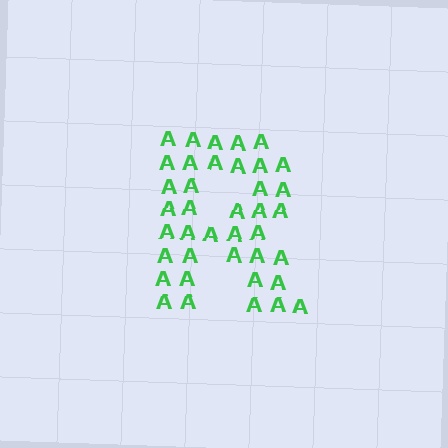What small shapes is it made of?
It is made of small letter A's.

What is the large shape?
The large shape is the letter R.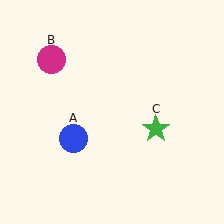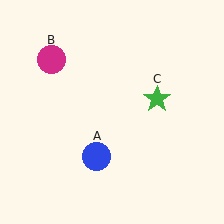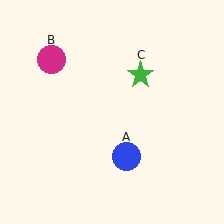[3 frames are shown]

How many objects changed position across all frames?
2 objects changed position: blue circle (object A), green star (object C).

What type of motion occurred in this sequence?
The blue circle (object A), green star (object C) rotated counterclockwise around the center of the scene.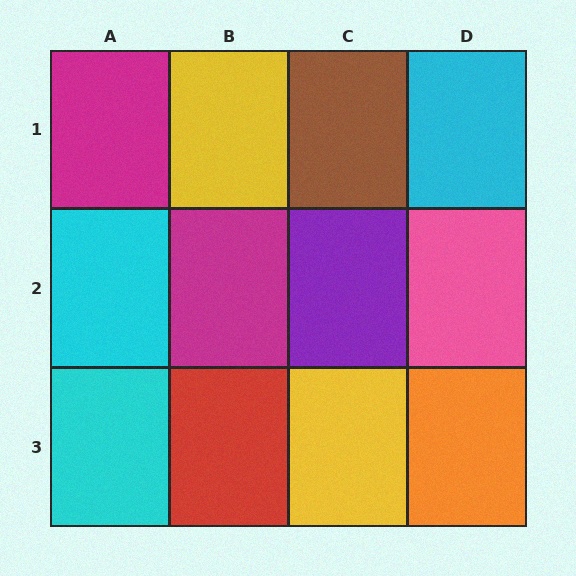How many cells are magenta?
2 cells are magenta.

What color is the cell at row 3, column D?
Orange.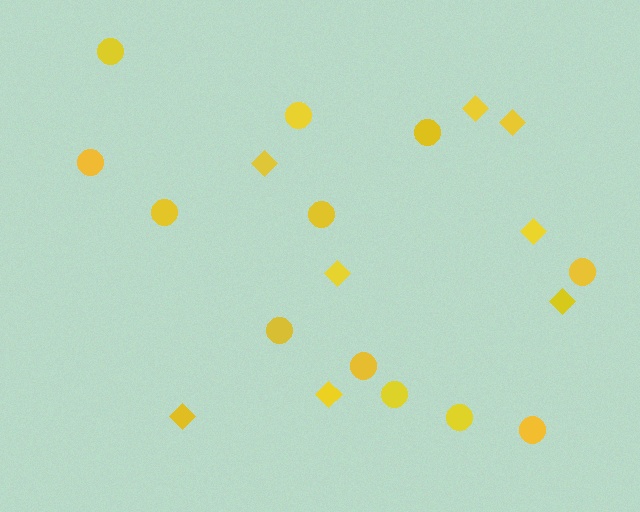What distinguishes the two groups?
There are 2 groups: one group of circles (12) and one group of diamonds (8).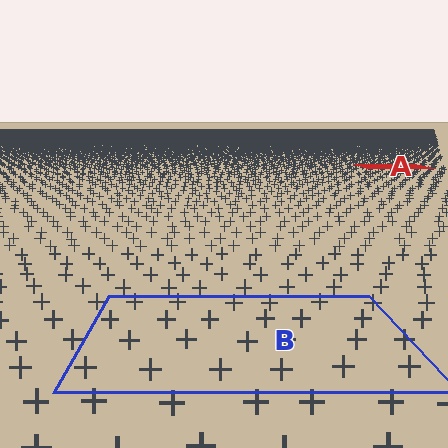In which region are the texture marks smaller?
The texture marks are smaller in region A, because it is farther away.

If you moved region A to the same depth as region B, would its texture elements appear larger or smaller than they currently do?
They would appear larger. At a closer depth, the same texture elements are projected at a bigger on-screen size.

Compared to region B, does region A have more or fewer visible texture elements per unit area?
Region A has more texture elements per unit area — they are packed more densely because it is farther away.